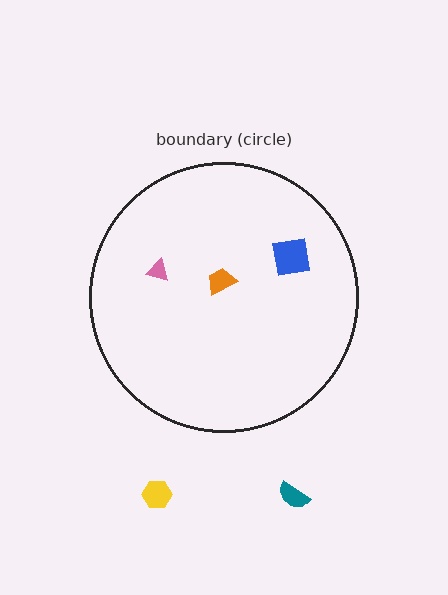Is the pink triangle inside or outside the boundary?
Inside.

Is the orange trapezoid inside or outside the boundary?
Inside.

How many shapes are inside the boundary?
3 inside, 2 outside.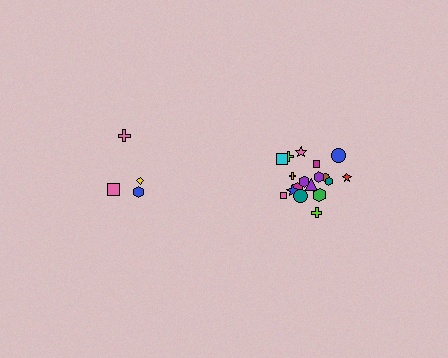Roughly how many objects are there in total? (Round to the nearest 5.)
Roughly 20 objects in total.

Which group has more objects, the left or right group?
The right group.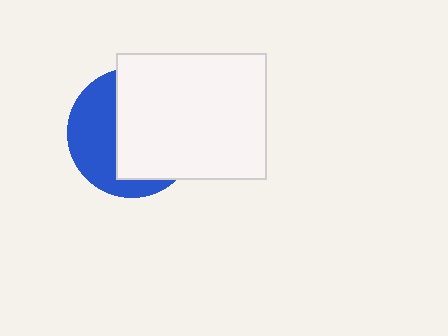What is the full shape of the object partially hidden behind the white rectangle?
The partially hidden object is a blue circle.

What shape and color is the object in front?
The object in front is a white rectangle.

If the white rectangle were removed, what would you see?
You would see the complete blue circle.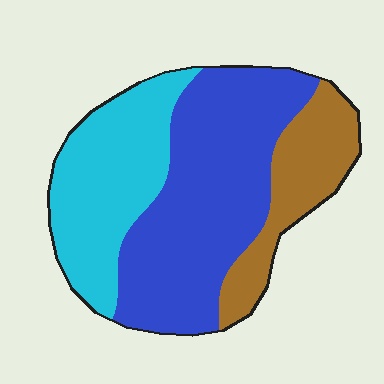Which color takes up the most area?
Blue, at roughly 50%.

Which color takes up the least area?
Brown, at roughly 20%.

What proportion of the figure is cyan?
Cyan takes up about one third (1/3) of the figure.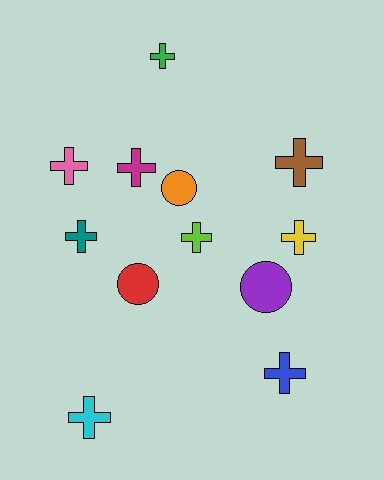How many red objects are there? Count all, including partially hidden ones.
There is 1 red object.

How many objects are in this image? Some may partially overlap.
There are 12 objects.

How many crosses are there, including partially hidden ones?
There are 9 crosses.